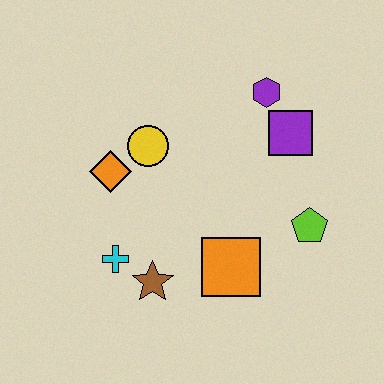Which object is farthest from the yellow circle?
The lime pentagon is farthest from the yellow circle.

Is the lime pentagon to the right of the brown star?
Yes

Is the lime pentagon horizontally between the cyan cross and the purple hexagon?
No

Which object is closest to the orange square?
The brown star is closest to the orange square.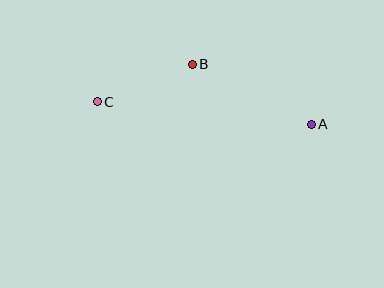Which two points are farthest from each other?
Points A and C are farthest from each other.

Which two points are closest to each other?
Points B and C are closest to each other.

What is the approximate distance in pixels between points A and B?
The distance between A and B is approximately 133 pixels.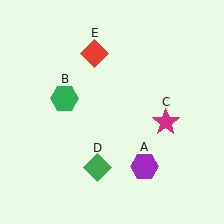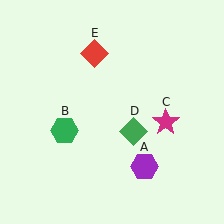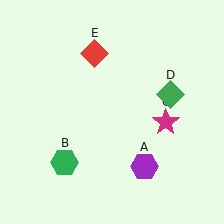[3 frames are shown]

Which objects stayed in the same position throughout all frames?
Purple hexagon (object A) and magenta star (object C) and red diamond (object E) remained stationary.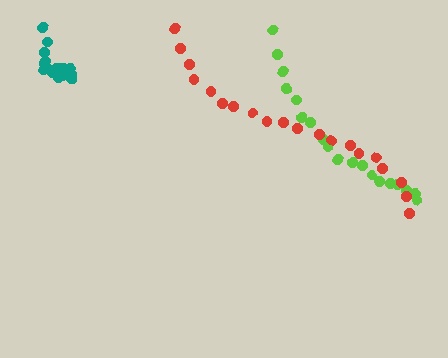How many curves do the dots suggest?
There are 3 distinct paths.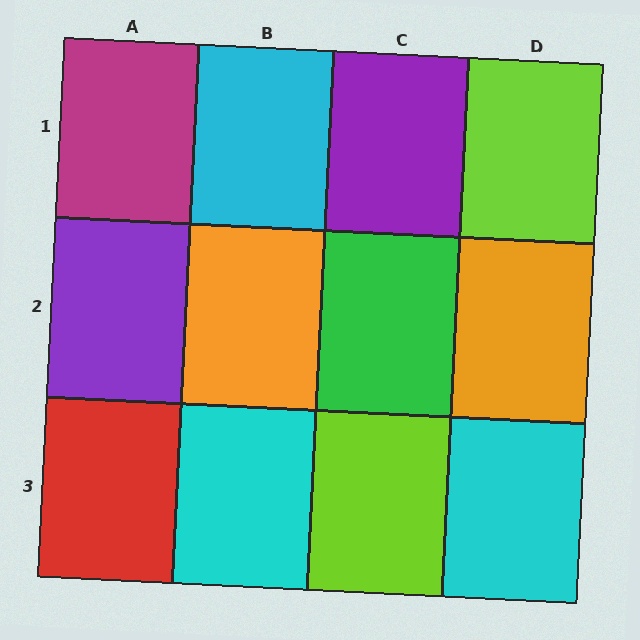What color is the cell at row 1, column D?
Lime.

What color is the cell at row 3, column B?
Cyan.